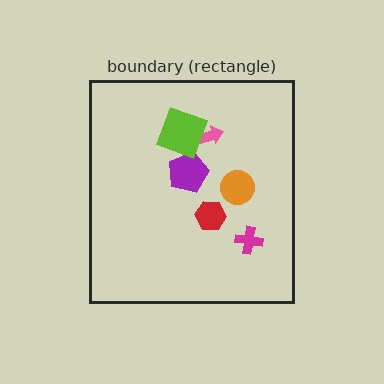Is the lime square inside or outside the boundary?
Inside.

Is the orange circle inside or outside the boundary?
Inside.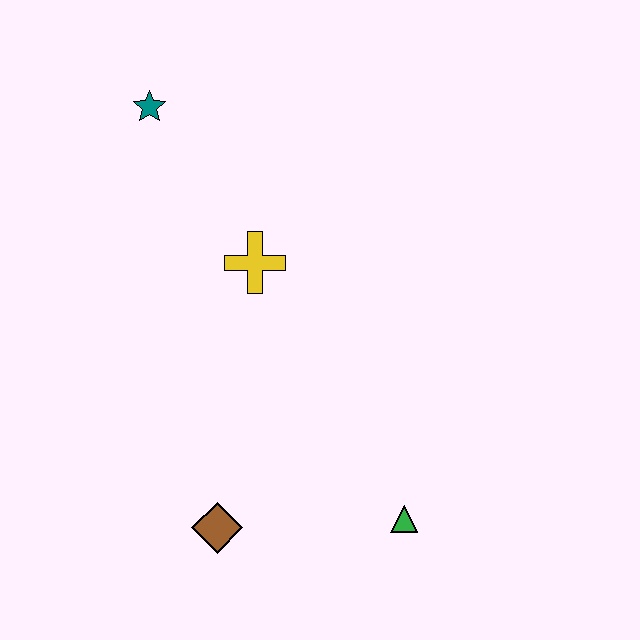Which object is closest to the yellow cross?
The teal star is closest to the yellow cross.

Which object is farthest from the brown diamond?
The teal star is farthest from the brown diamond.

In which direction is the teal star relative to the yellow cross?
The teal star is above the yellow cross.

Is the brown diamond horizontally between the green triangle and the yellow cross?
No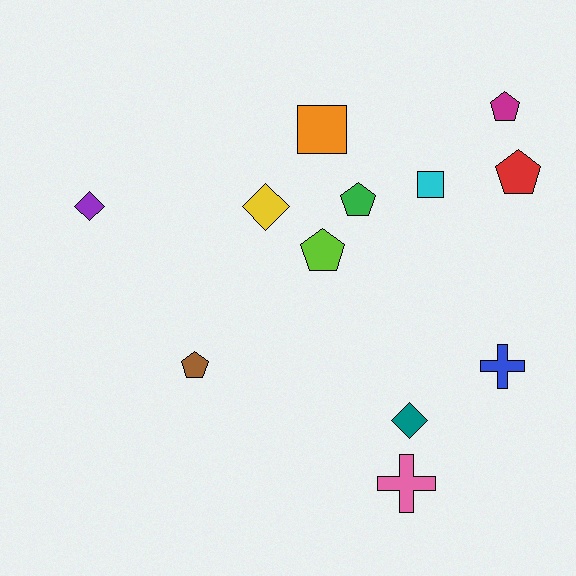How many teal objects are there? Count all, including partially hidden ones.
There is 1 teal object.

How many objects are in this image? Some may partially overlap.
There are 12 objects.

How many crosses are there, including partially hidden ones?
There are 2 crosses.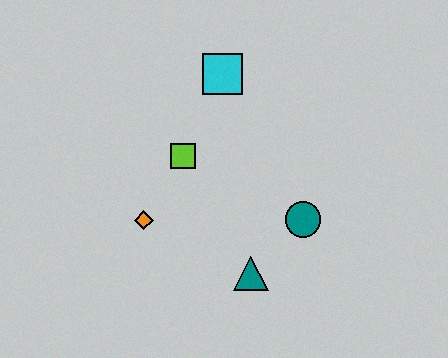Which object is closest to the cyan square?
The lime square is closest to the cyan square.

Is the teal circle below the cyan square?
Yes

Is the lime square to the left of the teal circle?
Yes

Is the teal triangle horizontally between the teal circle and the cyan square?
Yes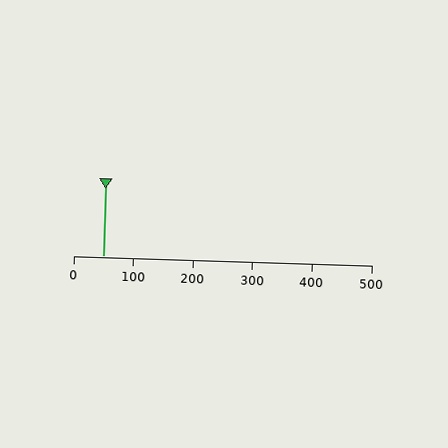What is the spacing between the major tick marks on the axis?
The major ticks are spaced 100 apart.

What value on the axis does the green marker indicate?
The marker indicates approximately 50.